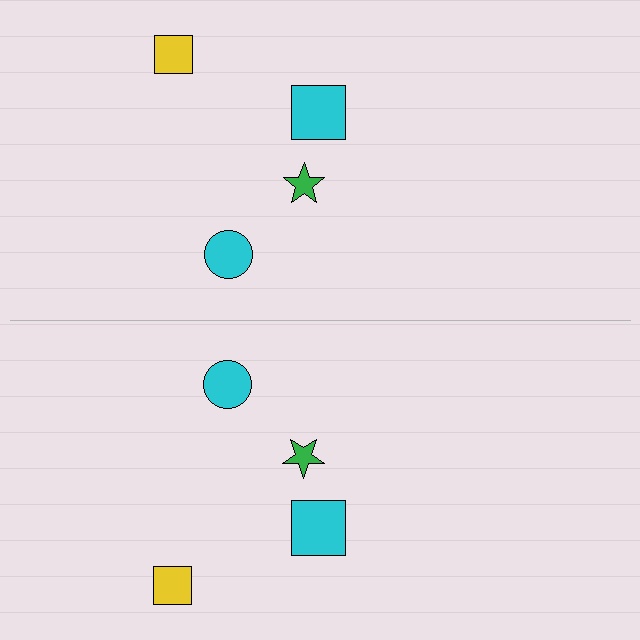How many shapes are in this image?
There are 8 shapes in this image.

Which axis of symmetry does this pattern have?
The pattern has a horizontal axis of symmetry running through the center of the image.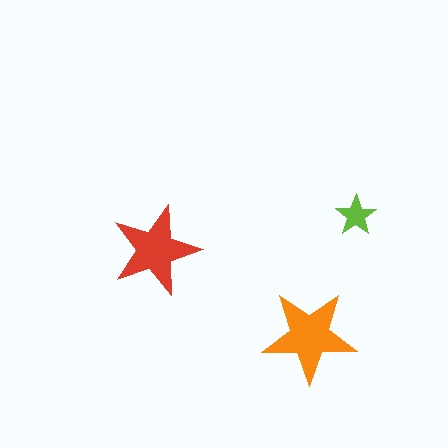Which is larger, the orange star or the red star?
The orange one.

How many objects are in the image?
There are 3 objects in the image.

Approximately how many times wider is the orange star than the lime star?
About 2.5 times wider.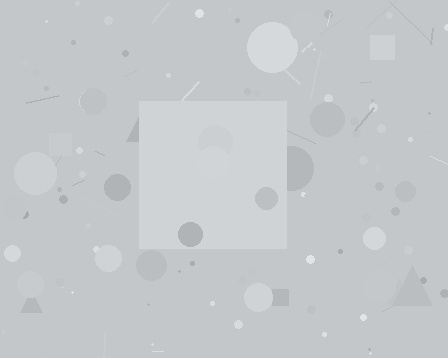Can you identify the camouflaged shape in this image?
The camouflaged shape is a square.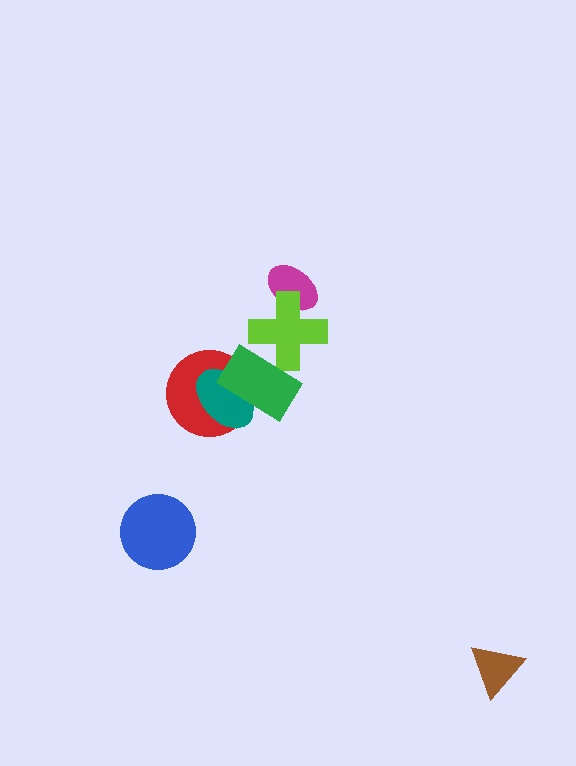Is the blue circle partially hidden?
No, no other shape covers it.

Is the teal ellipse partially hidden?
Yes, it is partially covered by another shape.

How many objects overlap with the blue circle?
0 objects overlap with the blue circle.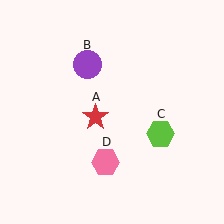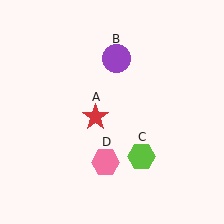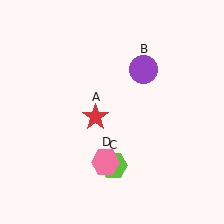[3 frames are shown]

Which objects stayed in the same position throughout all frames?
Red star (object A) and pink hexagon (object D) remained stationary.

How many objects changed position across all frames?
2 objects changed position: purple circle (object B), lime hexagon (object C).